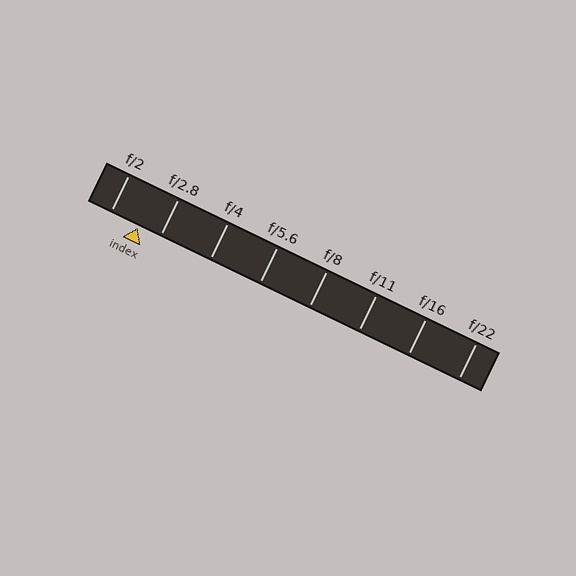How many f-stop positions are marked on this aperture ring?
There are 8 f-stop positions marked.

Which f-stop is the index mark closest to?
The index mark is closest to f/2.8.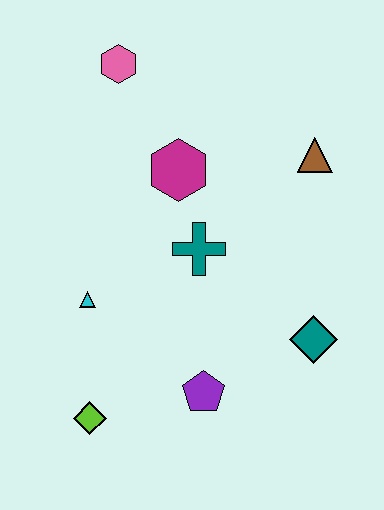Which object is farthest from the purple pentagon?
The pink hexagon is farthest from the purple pentagon.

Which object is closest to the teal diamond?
The purple pentagon is closest to the teal diamond.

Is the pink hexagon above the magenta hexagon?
Yes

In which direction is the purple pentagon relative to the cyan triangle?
The purple pentagon is to the right of the cyan triangle.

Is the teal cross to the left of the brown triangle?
Yes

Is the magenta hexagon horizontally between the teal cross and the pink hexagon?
Yes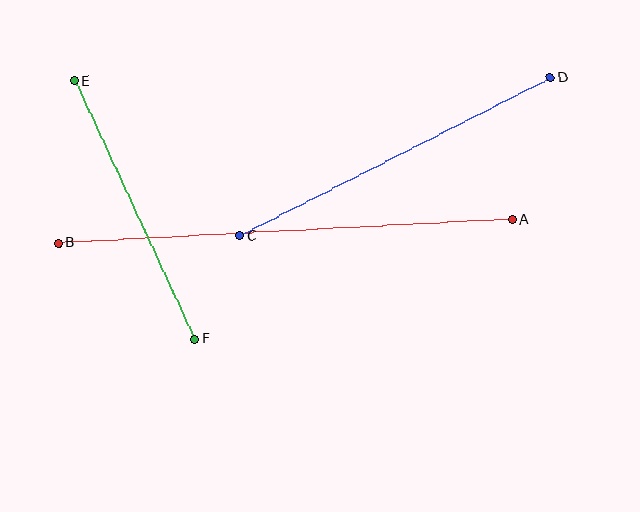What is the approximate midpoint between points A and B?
The midpoint is at approximately (285, 231) pixels.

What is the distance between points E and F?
The distance is approximately 285 pixels.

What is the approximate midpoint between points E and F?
The midpoint is at approximately (135, 210) pixels.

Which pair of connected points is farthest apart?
Points A and B are farthest apart.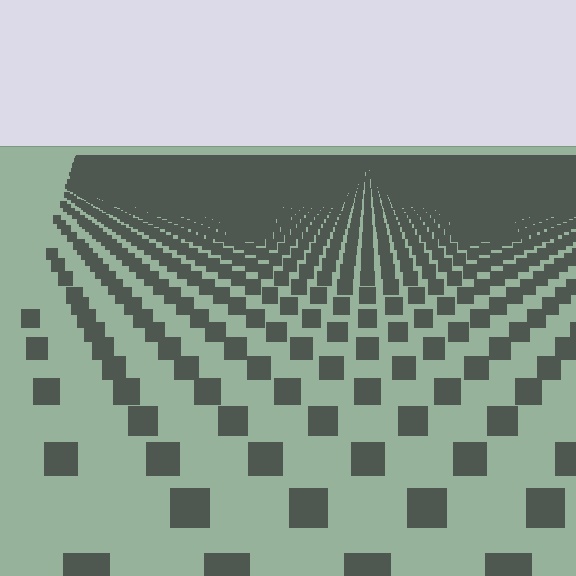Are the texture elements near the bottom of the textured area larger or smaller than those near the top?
Larger. Near the bottom, elements are closer to the viewer and appear at a bigger on-screen size.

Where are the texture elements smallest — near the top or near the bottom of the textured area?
Near the top.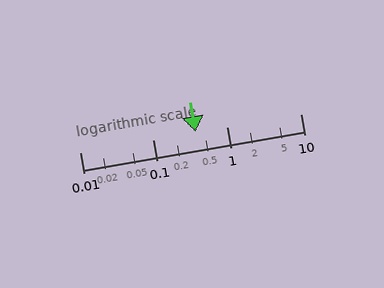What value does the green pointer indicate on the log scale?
The pointer indicates approximately 0.37.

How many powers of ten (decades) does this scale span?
The scale spans 3 decades, from 0.01 to 10.